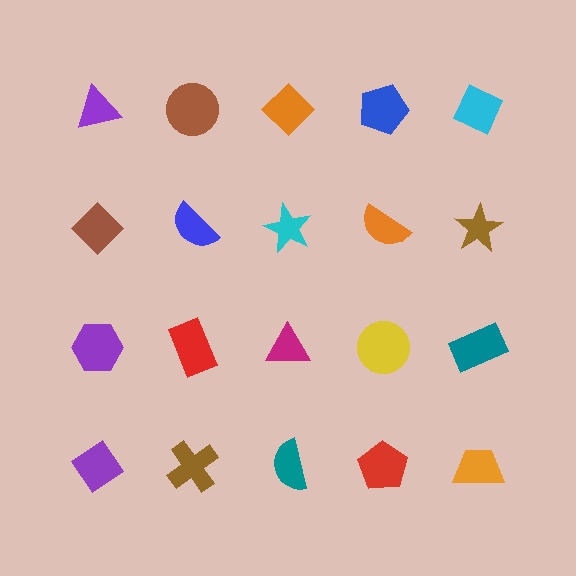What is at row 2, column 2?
A blue semicircle.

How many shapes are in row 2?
5 shapes.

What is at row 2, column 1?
A brown diamond.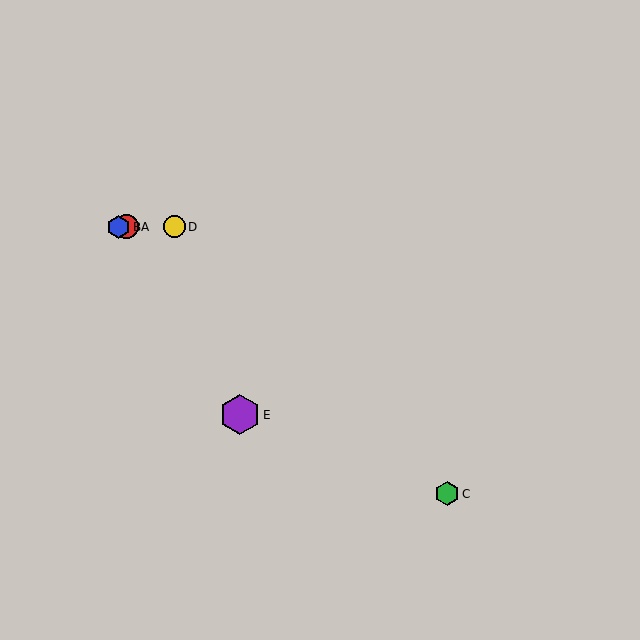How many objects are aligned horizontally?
3 objects (A, B, D) are aligned horizontally.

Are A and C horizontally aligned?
No, A is at y≈227 and C is at y≈494.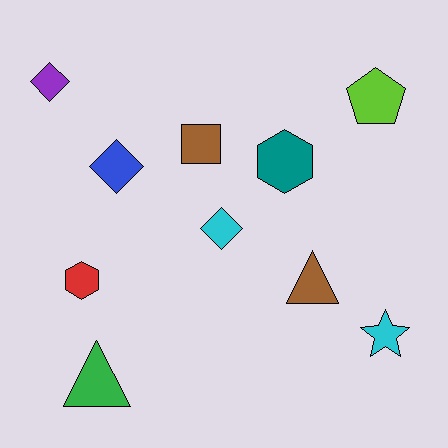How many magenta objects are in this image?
There are no magenta objects.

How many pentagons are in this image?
There is 1 pentagon.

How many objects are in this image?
There are 10 objects.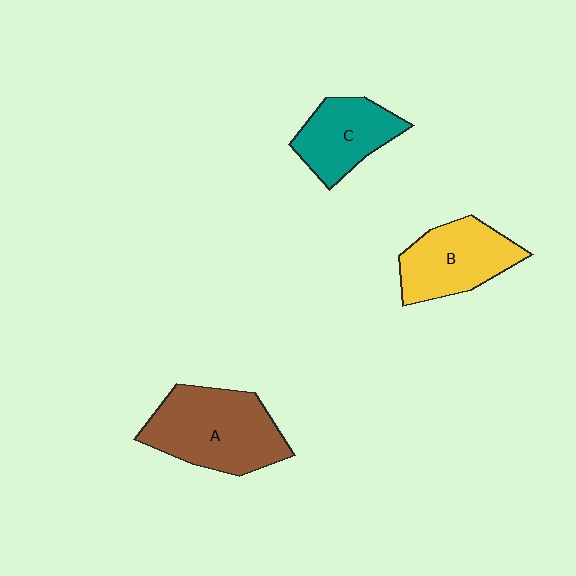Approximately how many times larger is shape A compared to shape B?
Approximately 1.3 times.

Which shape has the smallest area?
Shape C (teal).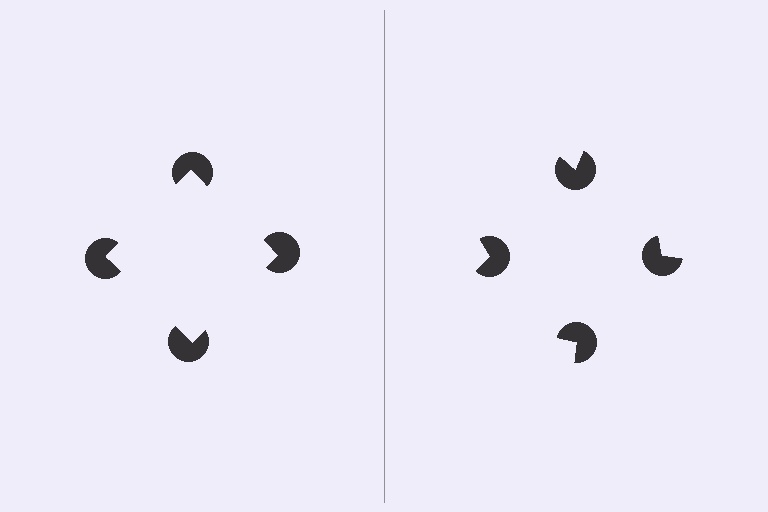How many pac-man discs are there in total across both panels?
8 — 4 on each side.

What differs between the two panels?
The pac-man discs are positioned identically on both sides; only the wedge orientations differ. On the left they align to a square; on the right they are misaligned.